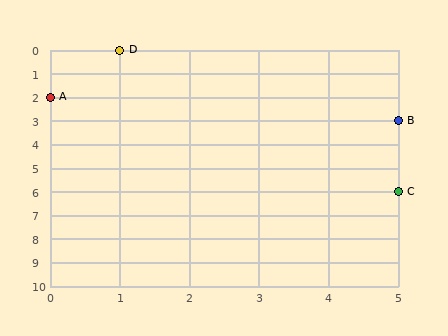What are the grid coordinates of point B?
Point B is at grid coordinates (5, 3).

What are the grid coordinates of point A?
Point A is at grid coordinates (0, 2).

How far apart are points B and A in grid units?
Points B and A are 5 columns and 1 row apart (about 5.1 grid units diagonally).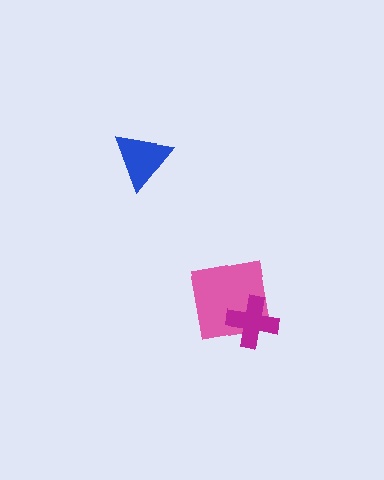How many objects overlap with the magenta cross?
1 object overlaps with the magenta cross.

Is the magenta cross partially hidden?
No, no other shape covers it.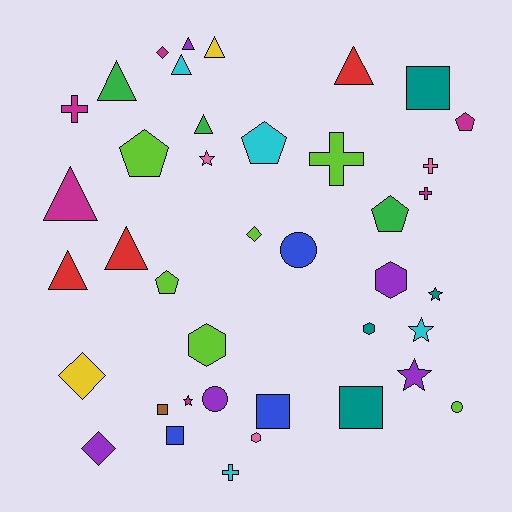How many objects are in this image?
There are 40 objects.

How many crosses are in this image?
There are 5 crosses.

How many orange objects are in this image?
There are no orange objects.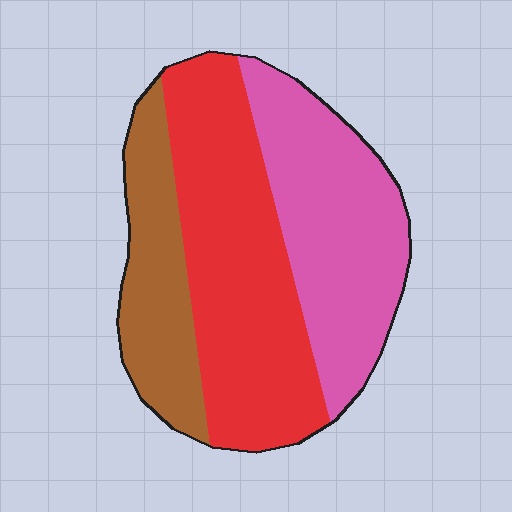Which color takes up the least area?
Brown, at roughly 20%.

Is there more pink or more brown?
Pink.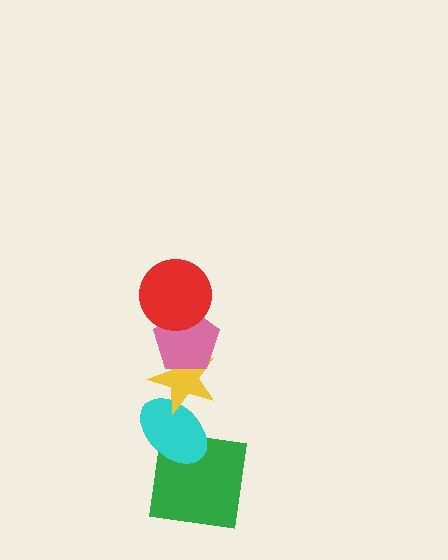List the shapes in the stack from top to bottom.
From top to bottom: the red circle, the pink pentagon, the yellow star, the cyan ellipse, the green square.